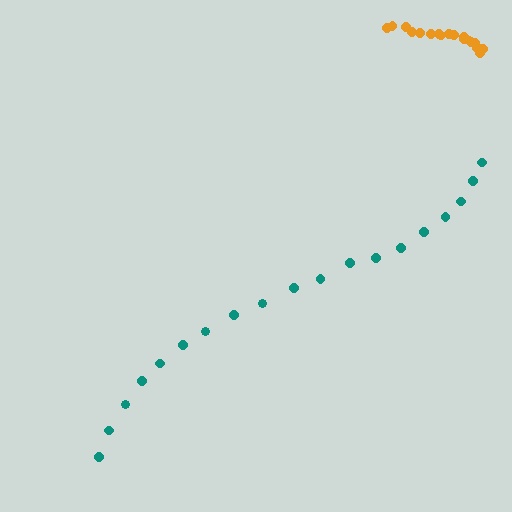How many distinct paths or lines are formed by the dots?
There are 2 distinct paths.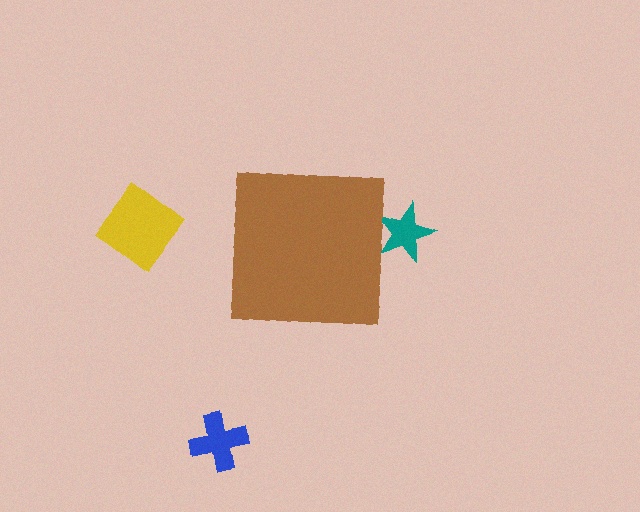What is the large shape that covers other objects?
A brown square.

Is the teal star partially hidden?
Yes, the teal star is partially hidden behind the brown square.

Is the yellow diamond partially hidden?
No, the yellow diamond is fully visible.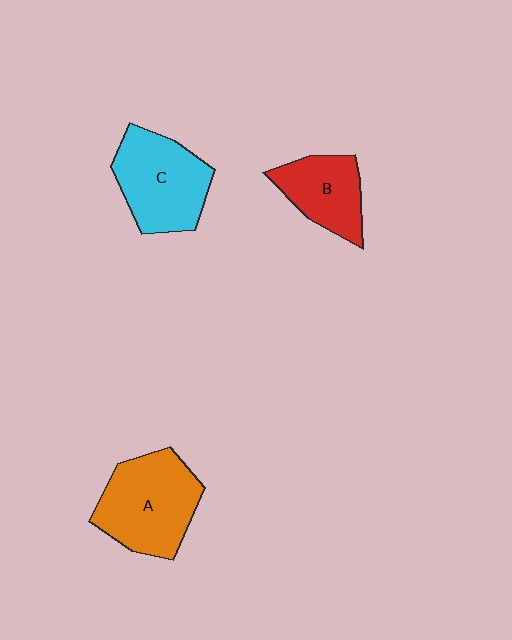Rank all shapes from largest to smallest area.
From largest to smallest: A (orange), C (cyan), B (red).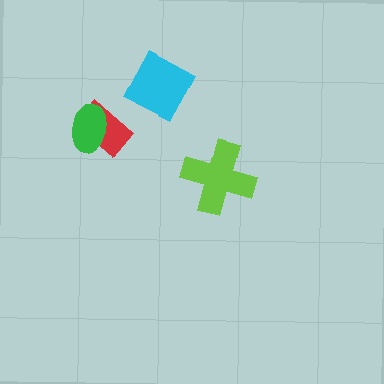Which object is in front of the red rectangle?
The green ellipse is in front of the red rectangle.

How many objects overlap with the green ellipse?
1 object overlaps with the green ellipse.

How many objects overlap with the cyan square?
0 objects overlap with the cyan square.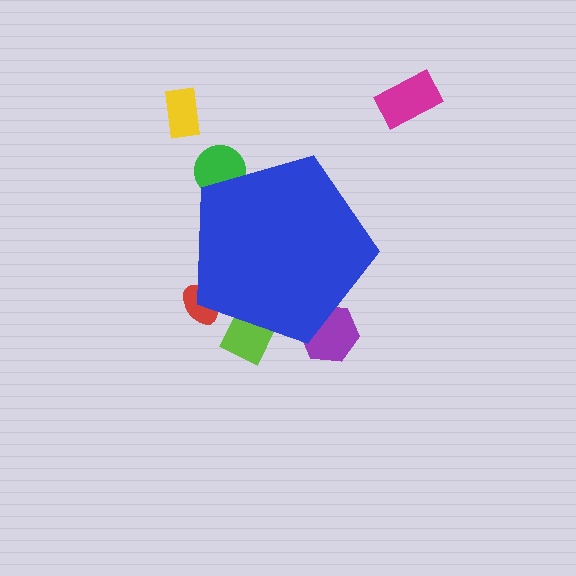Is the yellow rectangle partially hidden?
No, the yellow rectangle is fully visible.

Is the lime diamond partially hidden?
Yes, the lime diamond is partially hidden behind the blue pentagon.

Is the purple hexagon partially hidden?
Yes, the purple hexagon is partially hidden behind the blue pentagon.